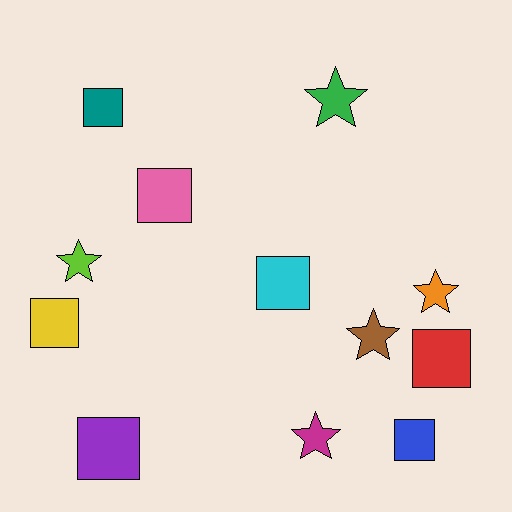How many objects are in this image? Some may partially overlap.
There are 12 objects.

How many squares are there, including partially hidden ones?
There are 7 squares.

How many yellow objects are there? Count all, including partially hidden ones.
There is 1 yellow object.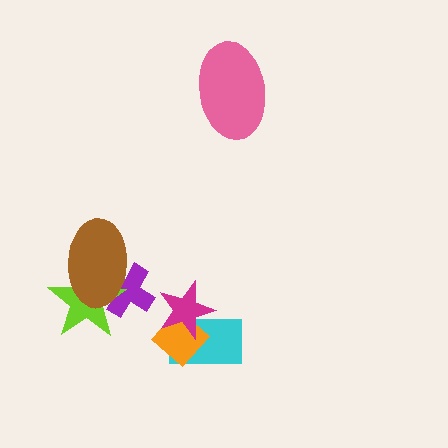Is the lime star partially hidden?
Yes, it is partially covered by another shape.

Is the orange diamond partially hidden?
Yes, it is partially covered by another shape.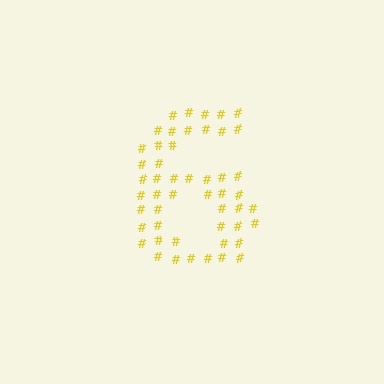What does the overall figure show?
The overall figure shows the digit 6.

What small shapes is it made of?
It is made of small hash symbols.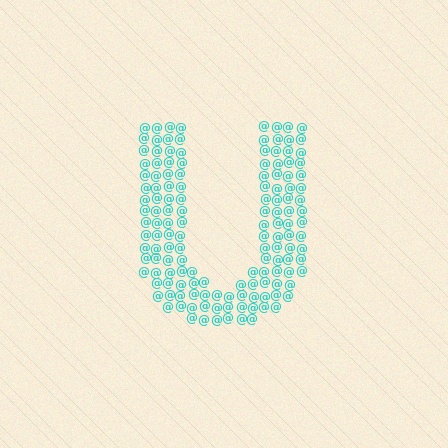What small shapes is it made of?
It is made of small at signs.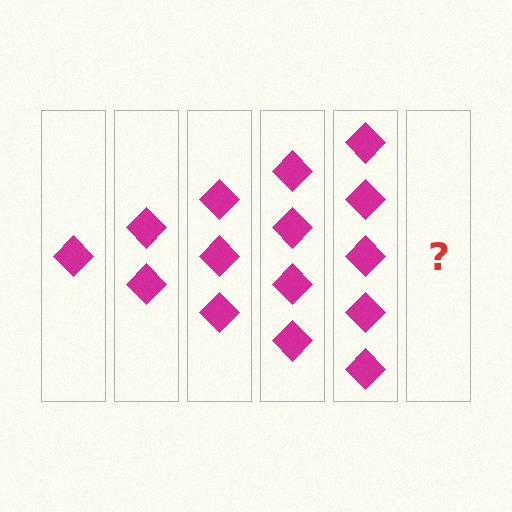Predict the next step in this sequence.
The next step is 6 diamonds.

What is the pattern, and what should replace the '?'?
The pattern is that each step adds one more diamond. The '?' should be 6 diamonds.